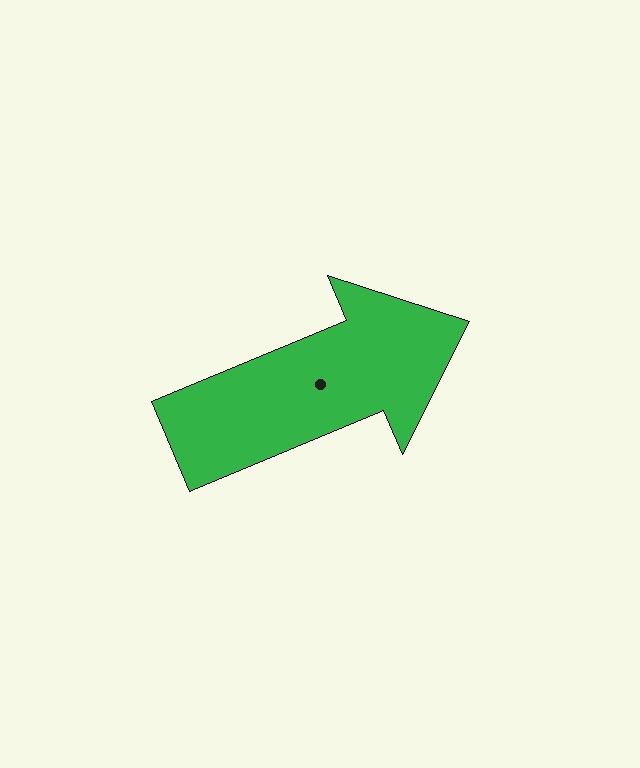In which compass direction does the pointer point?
Northeast.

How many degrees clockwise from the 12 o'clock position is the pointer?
Approximately 67 degrees.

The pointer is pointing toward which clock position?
Roughly 2 o'clock.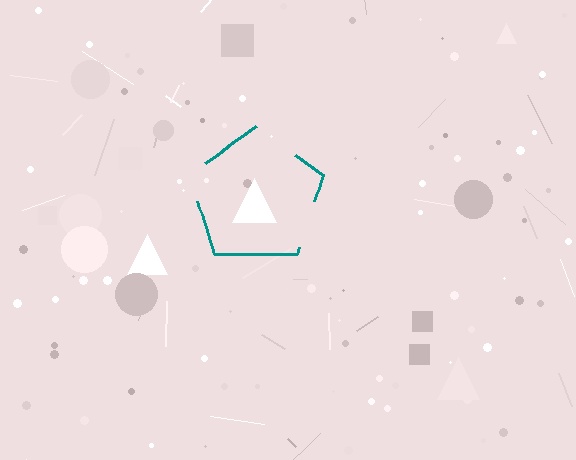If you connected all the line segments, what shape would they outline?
They would outline a pentagon.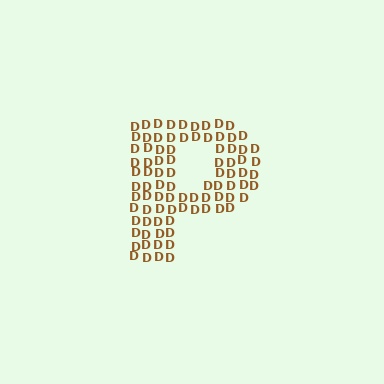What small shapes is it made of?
It is made of small letter D's.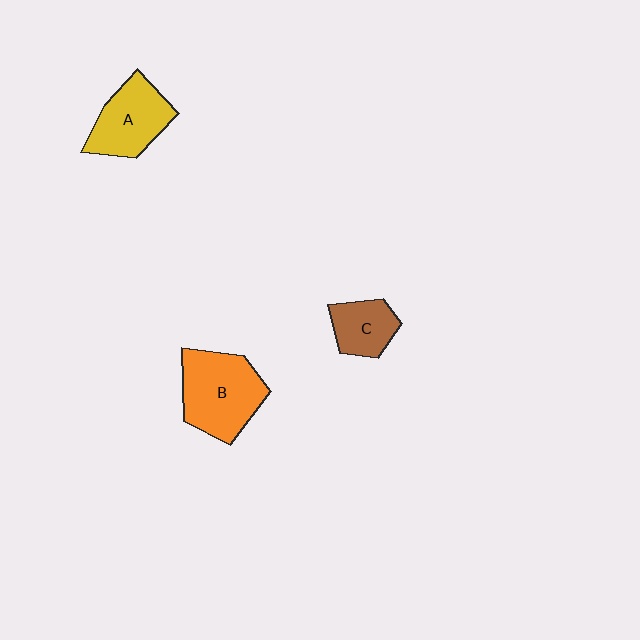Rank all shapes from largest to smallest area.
From largest to smallest: B (orange), A (yellow), C (brown).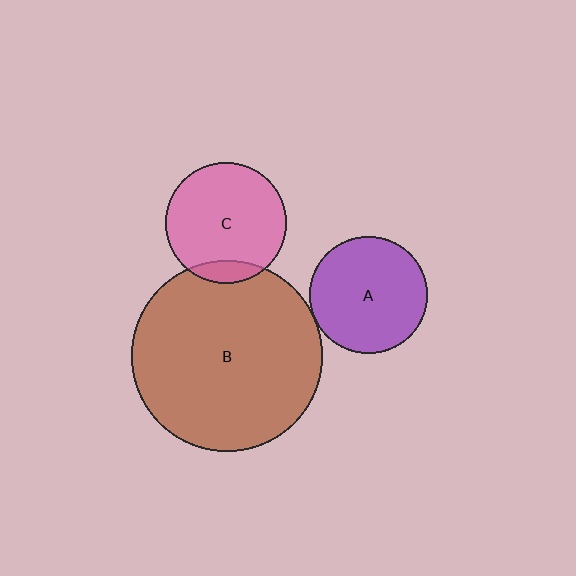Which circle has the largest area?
Circle B (brown).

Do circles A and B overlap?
Yes.